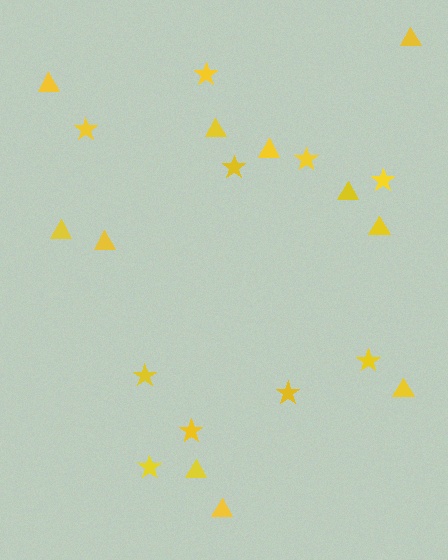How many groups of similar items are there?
There are 2 groups: one group of triangles (11) and one group of stars (10).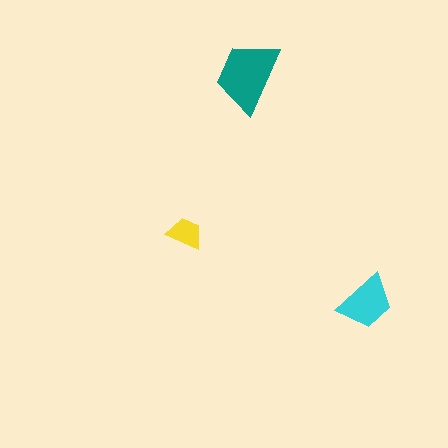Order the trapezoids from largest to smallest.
the teal one, the cyan one, the yellow one.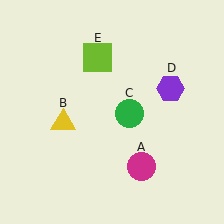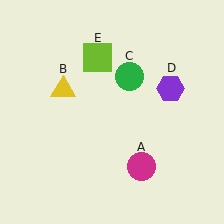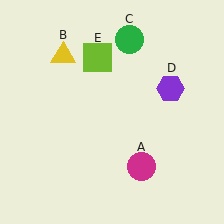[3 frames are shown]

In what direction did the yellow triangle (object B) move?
The yellow triangle (object B) moved up.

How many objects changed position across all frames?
2 objects changed position: yellow triangle (object B), green circle (object C).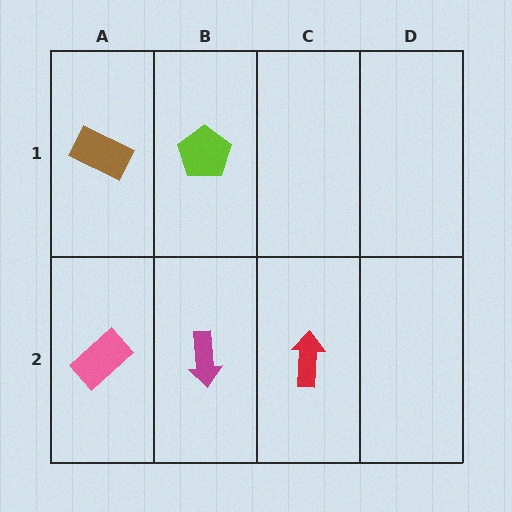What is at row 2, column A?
A pink rectangle.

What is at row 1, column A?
A brown rectangle.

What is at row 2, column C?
A red arrow.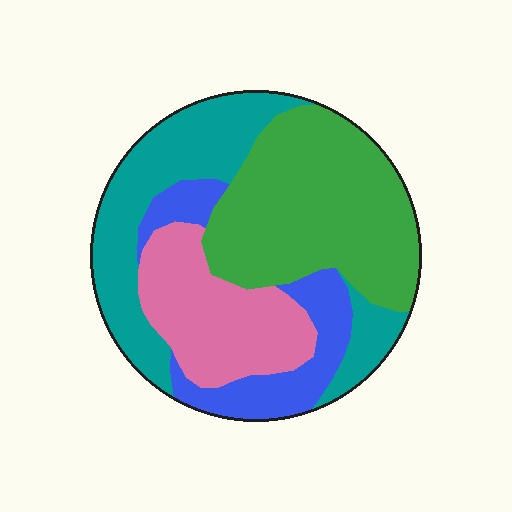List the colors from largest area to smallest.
From largest to smallest: green, teal, pink, blue.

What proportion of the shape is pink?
Pink takes up about one fifth (1/5) of the shape.